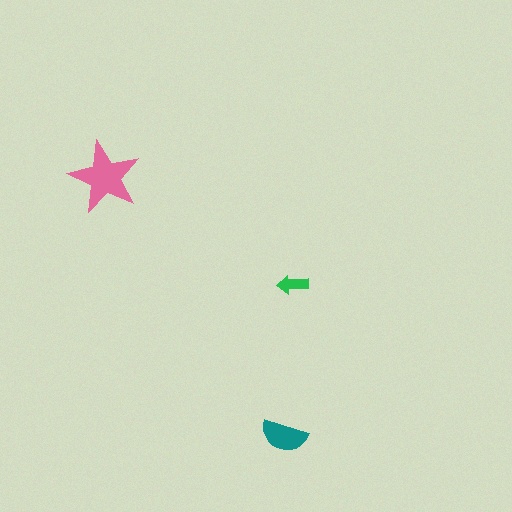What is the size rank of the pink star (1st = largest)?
1st.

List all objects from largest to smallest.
The pink star, the teal semicircle, the green arrow.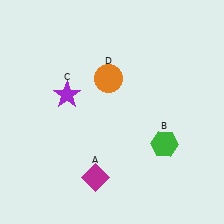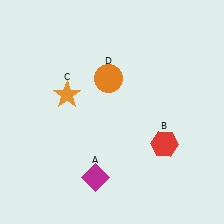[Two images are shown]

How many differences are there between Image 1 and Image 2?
There are 2 differences between the two images.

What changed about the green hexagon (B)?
In Image 1, B is green. In Image 2, it changed to red.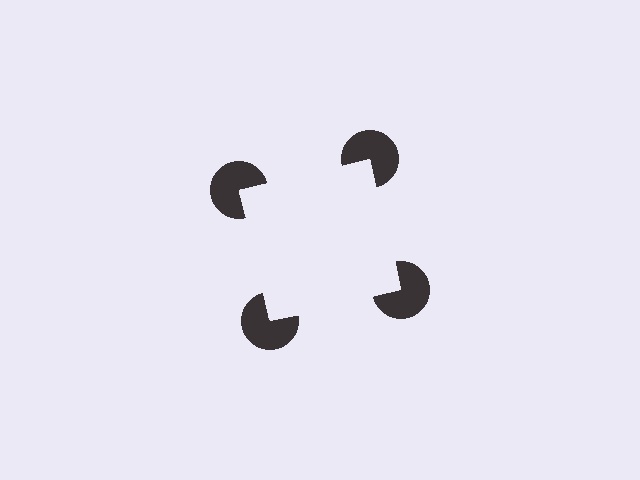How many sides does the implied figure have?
4 sides.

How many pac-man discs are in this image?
There are 4 — one at each vertex of the illusory square.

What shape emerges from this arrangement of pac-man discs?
An illusory square — its edges are inferred from the aligned wedge cuts in the pac-man discs, not physically drawn.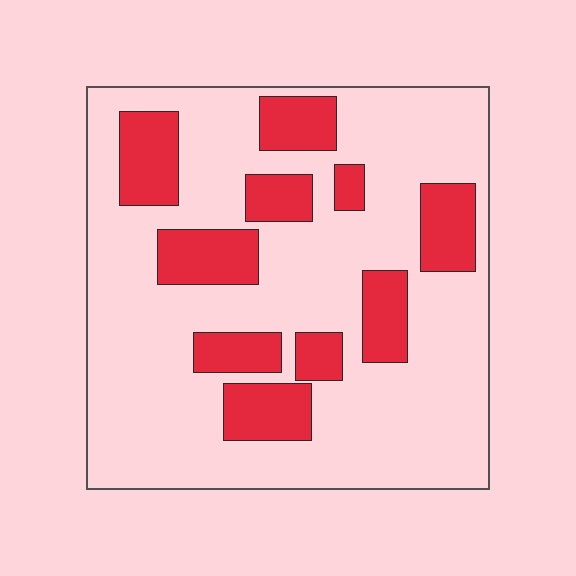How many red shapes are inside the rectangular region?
10.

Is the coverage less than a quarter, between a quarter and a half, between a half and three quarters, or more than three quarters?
Between a quarter and a half.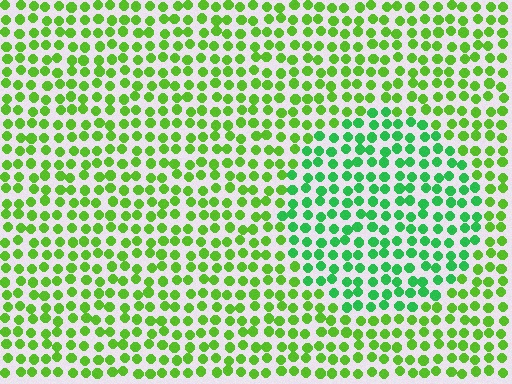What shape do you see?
I see a circle.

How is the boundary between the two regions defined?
The boundary is defined purely by a slight shift in hue (about 33 degrees). Spacing, size, and orientation are identical on both sides.